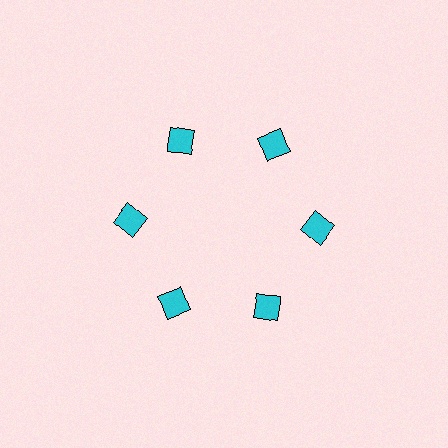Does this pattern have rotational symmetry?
Yes, this pattern has 6-fold rotational symmetry. It looks the same after rotating 60 degrees around the center.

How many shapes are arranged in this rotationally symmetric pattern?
There are 6 shapes, arranged in 6 groups of 1.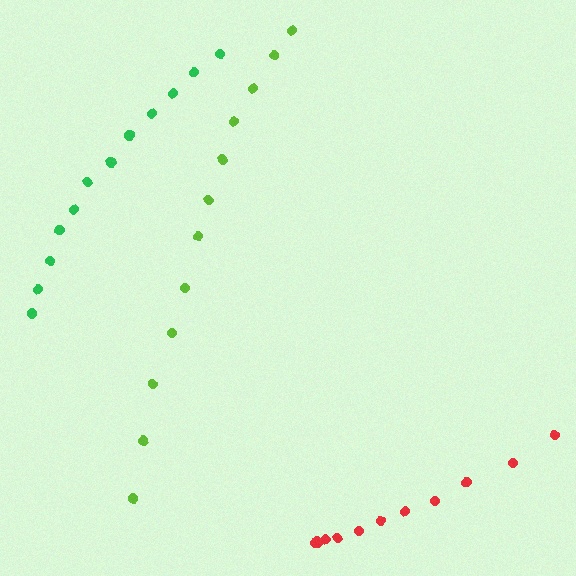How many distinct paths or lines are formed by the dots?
There are 3 distinct paths.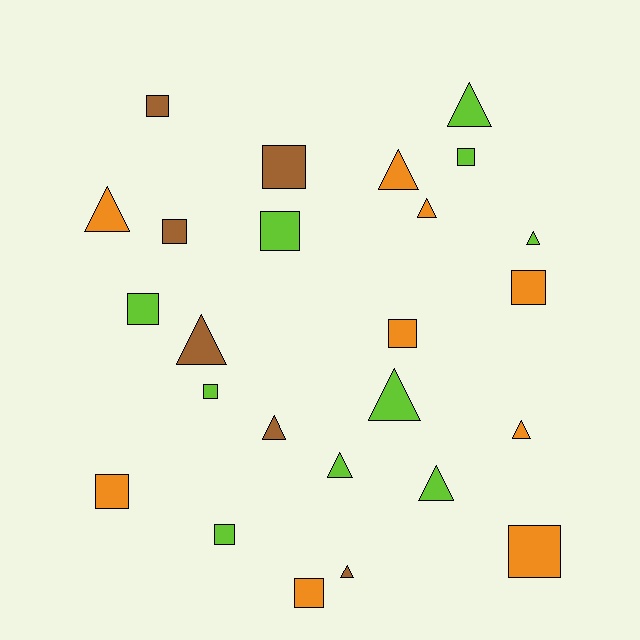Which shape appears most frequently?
Square, with 13 objects.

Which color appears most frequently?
Lime, with 10 objects.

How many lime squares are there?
There are 5 lime squares.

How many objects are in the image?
There are 25 objects.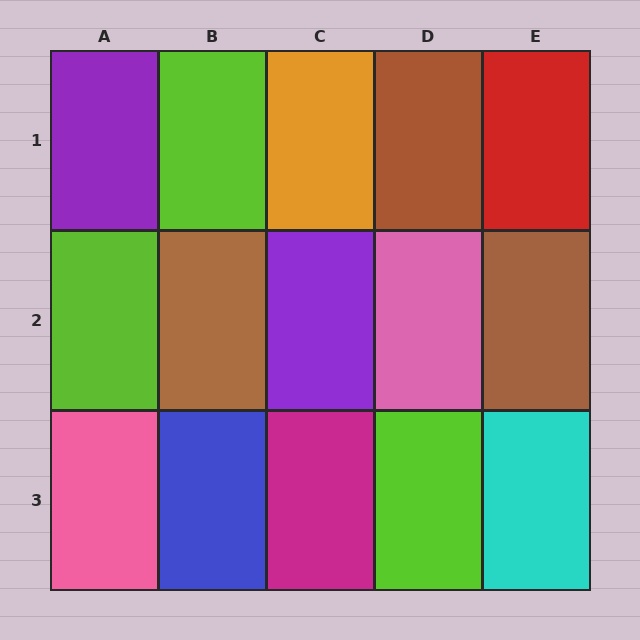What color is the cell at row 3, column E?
Cyan.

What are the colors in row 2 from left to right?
Lime, brown, purple, pink, brown.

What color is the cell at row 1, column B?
Lime.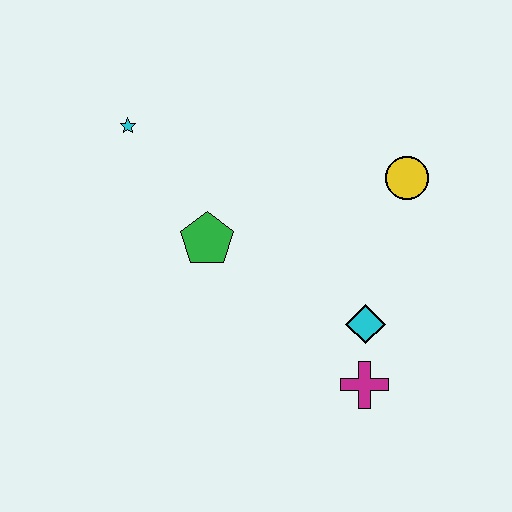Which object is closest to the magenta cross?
The cyan diamond is closest to the magenta cross.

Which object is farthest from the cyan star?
The magenta cross is farthest from the cyan star.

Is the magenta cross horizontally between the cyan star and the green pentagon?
No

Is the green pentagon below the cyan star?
Yes